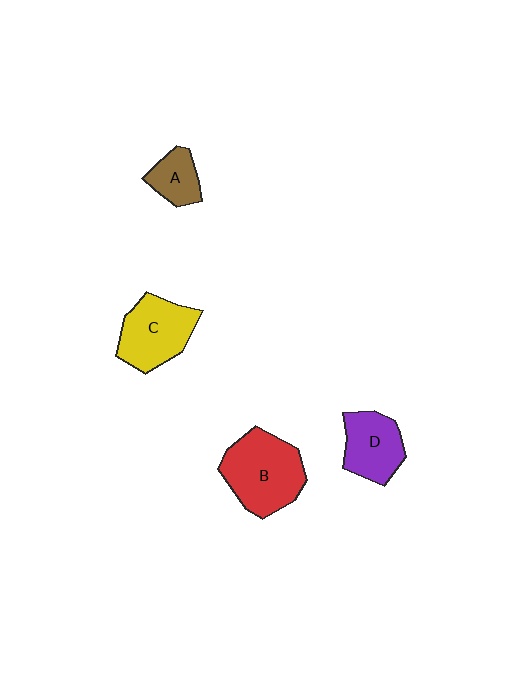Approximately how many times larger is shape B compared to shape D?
Approximately 1.5 times.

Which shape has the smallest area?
Shape A (brown).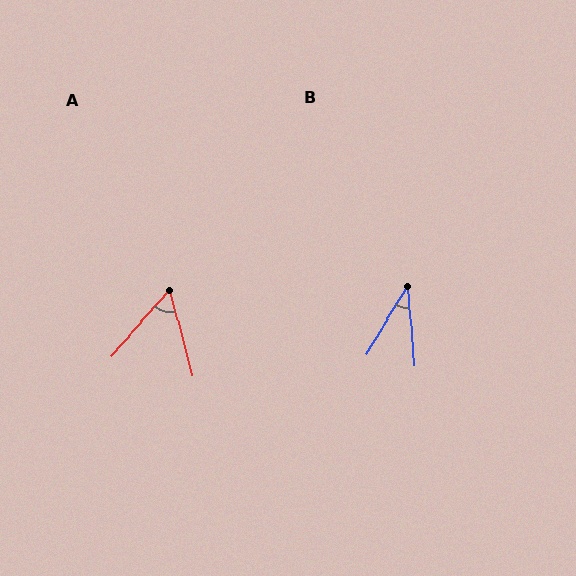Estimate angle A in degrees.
Approximately 57 degrees.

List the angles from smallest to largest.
B (36°), A (57°).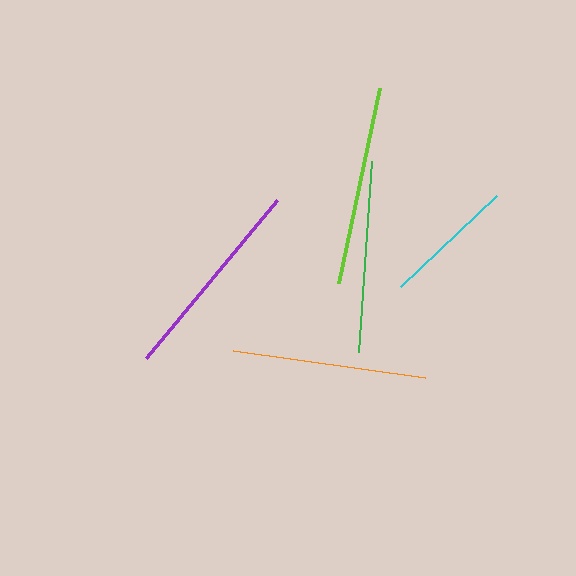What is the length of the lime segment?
The lime segment is approximately 200 pixels long.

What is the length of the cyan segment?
The cyan segment is approximately 132 pixels long.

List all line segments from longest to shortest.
From longest to shortest: purple, lime, orange, green, cyan.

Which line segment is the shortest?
The cyan line is the shortest at approximately 132 pixels.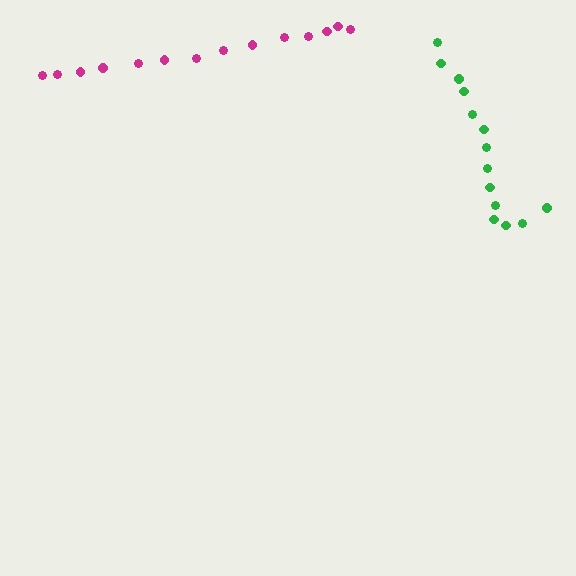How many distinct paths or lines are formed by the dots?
There are 2 distinct paths.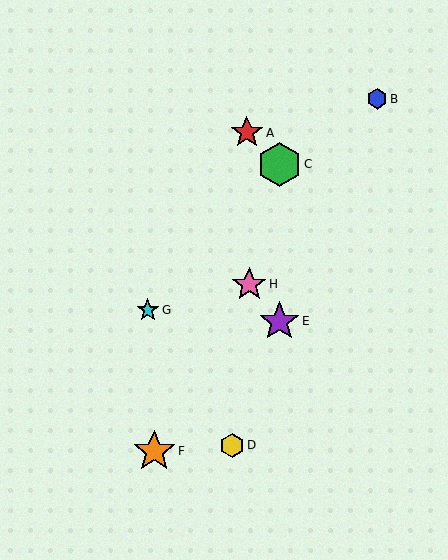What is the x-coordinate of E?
Object E is at x≈279.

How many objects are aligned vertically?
2 objects (C, E) are aligned vertically.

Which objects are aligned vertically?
Objects C, E are aligned vertically.